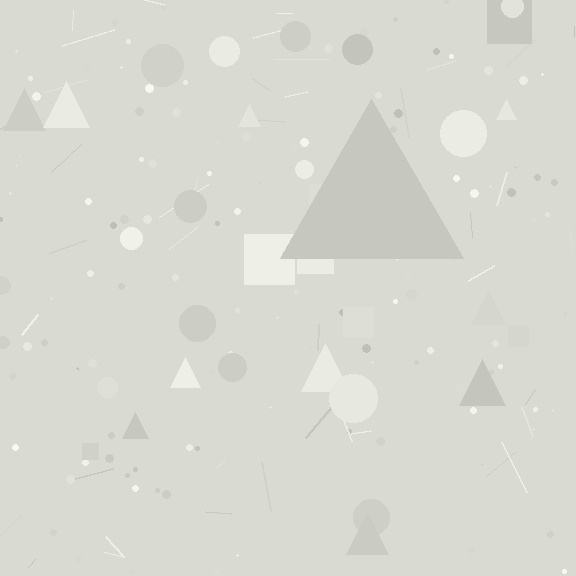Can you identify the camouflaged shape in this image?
The camouflaged shape is a triangle.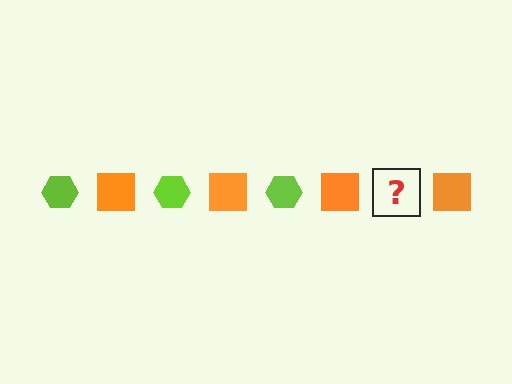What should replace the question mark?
The question mark should be replaced with a lime hexagon.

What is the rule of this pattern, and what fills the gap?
The rule is that the pattern alternates between lime hexagon and orange square. The gap should be filled with a lime hexagon.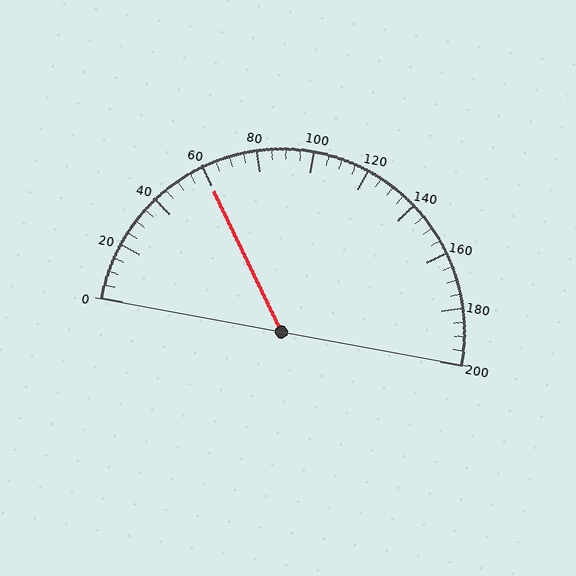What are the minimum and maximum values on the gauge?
The gauge ranges from 0 to 200.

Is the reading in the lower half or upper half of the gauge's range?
The reading is in the lower half of the range (0 to 200).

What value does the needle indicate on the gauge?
The needle indicates approximately 60.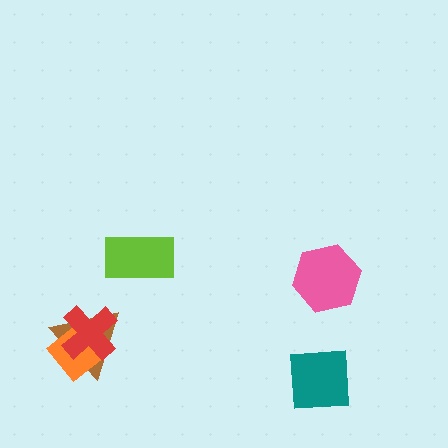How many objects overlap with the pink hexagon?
0 objects overlap with the pink hexagon.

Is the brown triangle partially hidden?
Yes, it is partially covered by another shape.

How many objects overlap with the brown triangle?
2 objects overlap with the brown triangle.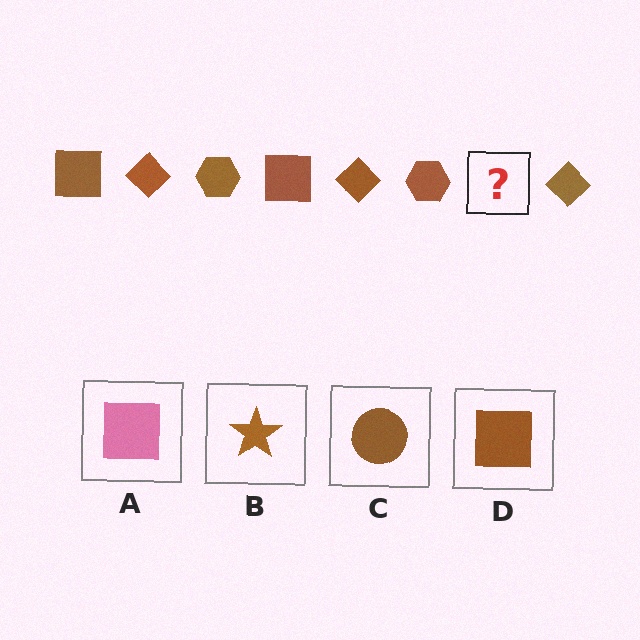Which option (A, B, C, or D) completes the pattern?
D.